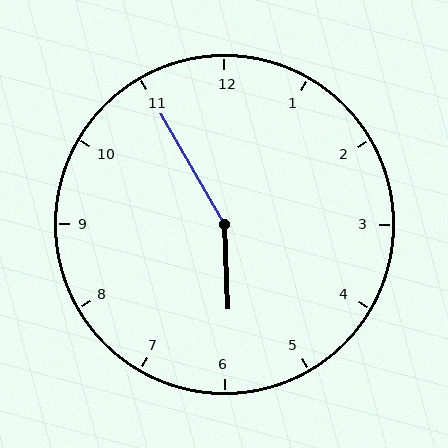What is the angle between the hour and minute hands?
Approximately 152 degrees.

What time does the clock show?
5:55.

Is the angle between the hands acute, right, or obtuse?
It is obtuse.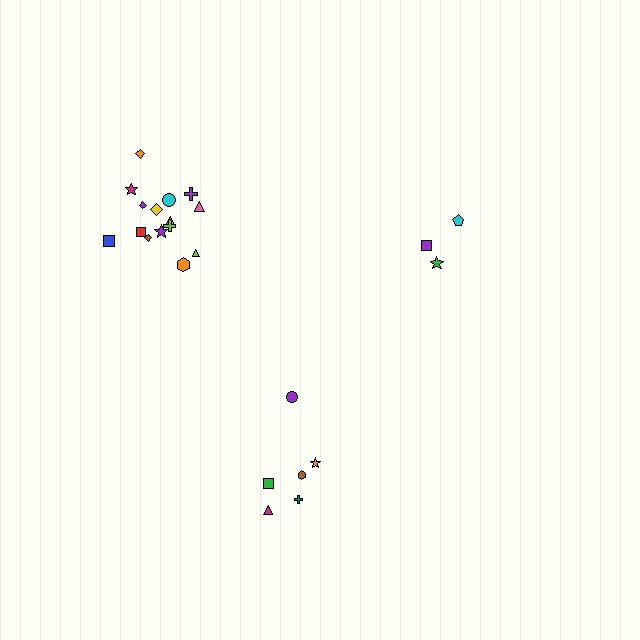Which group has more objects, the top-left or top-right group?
The top-left group.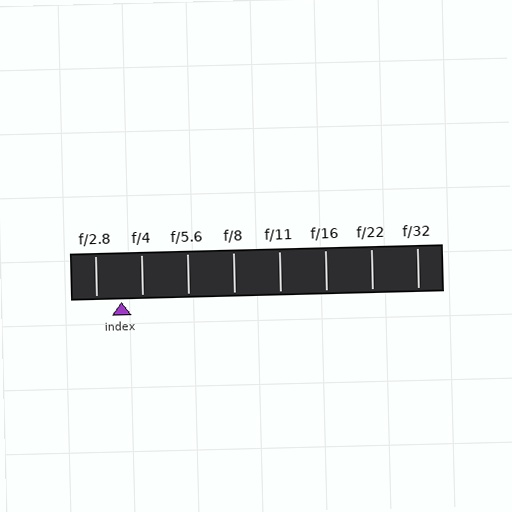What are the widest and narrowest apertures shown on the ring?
The widest aperture shown is f/2.8 and the narrowest is f/32.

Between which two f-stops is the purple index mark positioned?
The index mark is between f/2.8 and f/4.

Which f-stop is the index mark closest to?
The index mark is closest to f/4.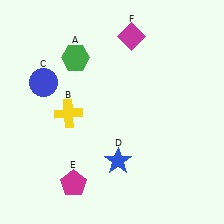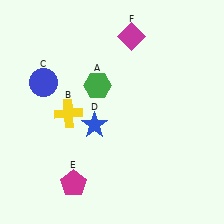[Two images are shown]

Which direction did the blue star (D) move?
The blue star (D) moved up.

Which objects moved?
The objects that moved are: the green hexagon (A), the blue star (D).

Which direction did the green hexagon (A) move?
The green hexagon (A) moved down.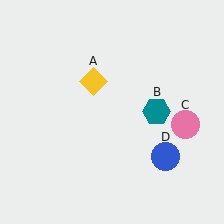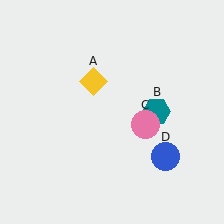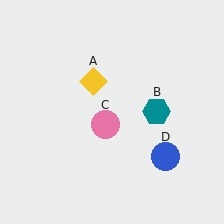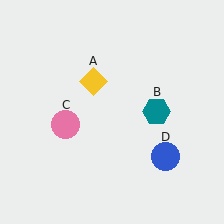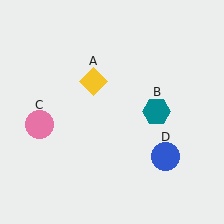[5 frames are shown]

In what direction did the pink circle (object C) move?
The pink circle (object C) moved left.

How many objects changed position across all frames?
1 object changed position: pink circle (object C).